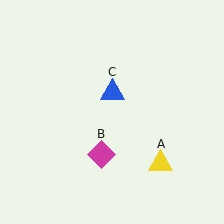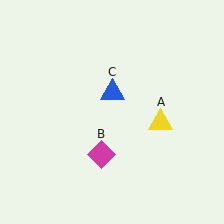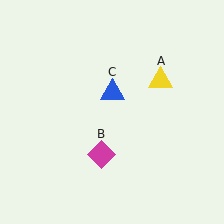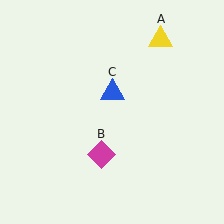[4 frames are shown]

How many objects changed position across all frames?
1 object changed position: yellow triangle (object A).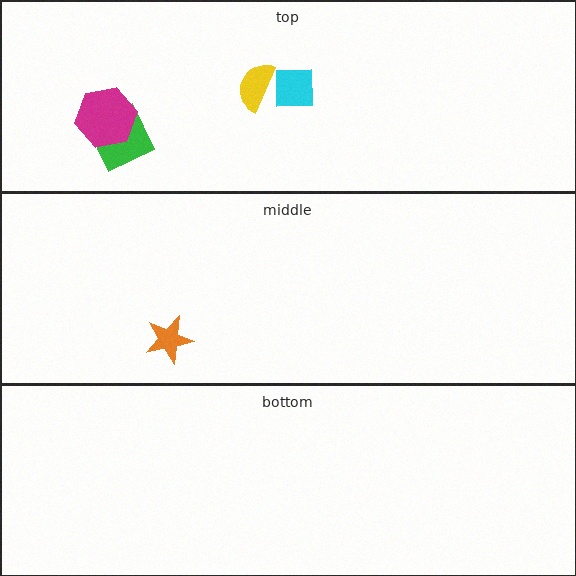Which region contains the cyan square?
The top region.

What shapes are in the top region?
The cyan square, the green square, the magenta hexagon, the yellow semicircle.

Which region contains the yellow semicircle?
The top region.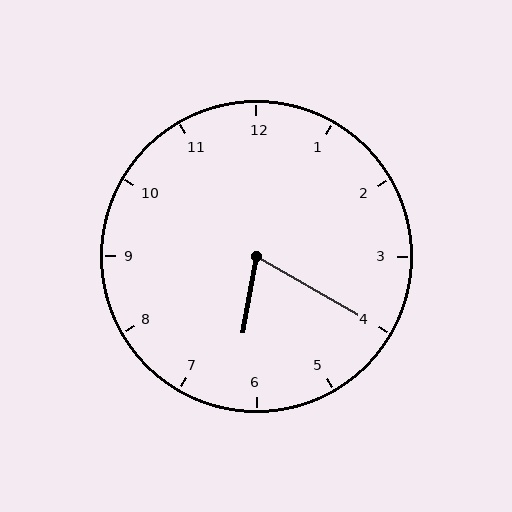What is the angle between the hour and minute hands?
Approximately 70 degrees.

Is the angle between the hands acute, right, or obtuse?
It is acute.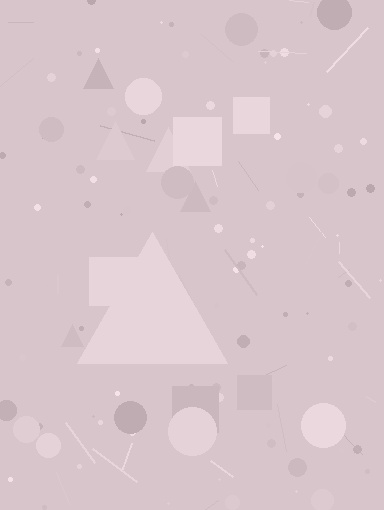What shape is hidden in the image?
A triangle is hidden in the image.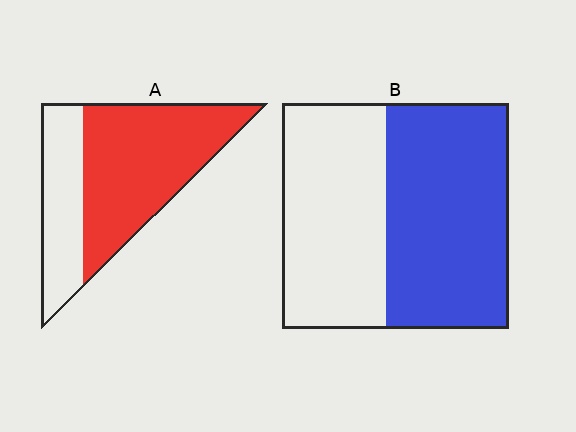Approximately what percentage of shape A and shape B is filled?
A is approximately 65% and B is approximately 55%.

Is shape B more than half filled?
Yes.